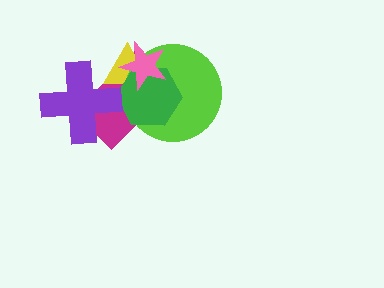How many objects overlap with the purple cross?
2 objects overlap with the purple cross.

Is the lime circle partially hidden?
Yes, it is partially covered by another shape.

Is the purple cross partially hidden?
No, no other shape covers it.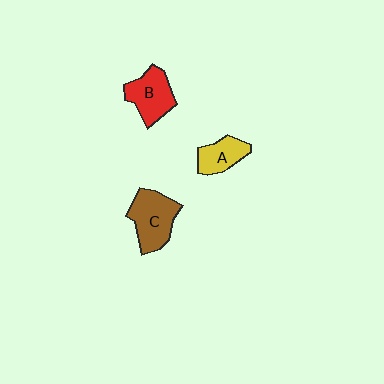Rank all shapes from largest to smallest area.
From largest to smallest: C (brown), B (red), A (yellow).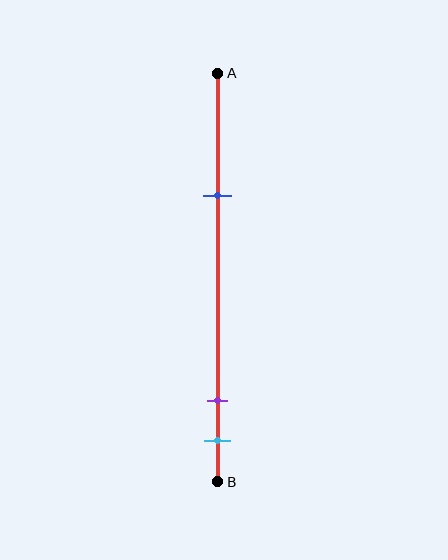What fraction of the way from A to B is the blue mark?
The blue mark is approximately 30% (0.3) of the way from A to B.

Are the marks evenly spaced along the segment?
No, the marks are not evenly spaced.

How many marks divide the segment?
There are 3 marks dividing the segment.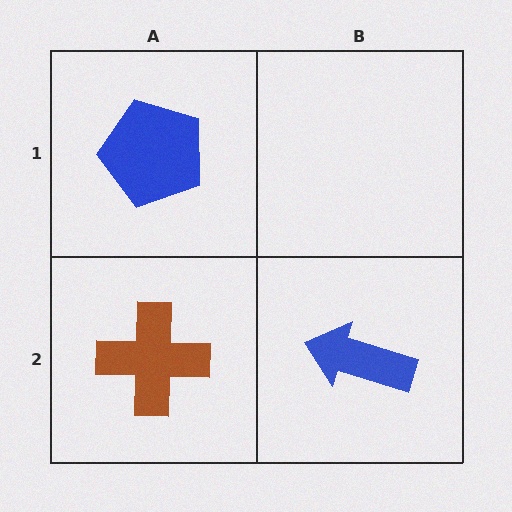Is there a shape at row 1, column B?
No, that cell is empty.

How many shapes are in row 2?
2 shapes.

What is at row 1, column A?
A blue pentagon.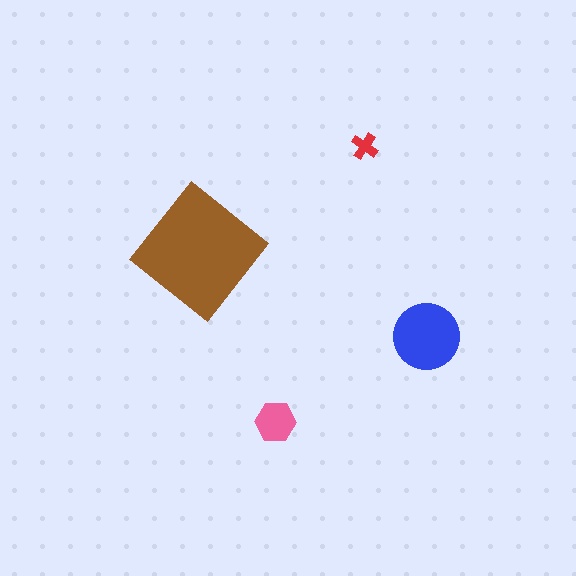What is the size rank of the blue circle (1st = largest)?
2nd.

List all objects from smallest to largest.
The red cross, the pink hexagon, the blue circle, the brown diamond.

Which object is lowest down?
The pink hexagon is bottommost.